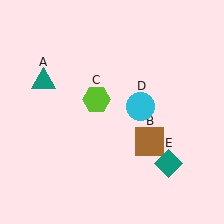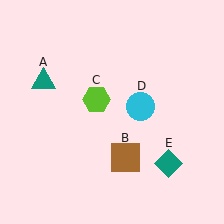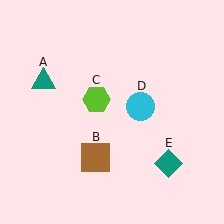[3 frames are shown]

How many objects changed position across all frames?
1 object changed position: brown square (object B).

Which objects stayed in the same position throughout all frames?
Teal triangle (object A) and lime hexagon (object C) and cyan circle (object D) and teal diamond (object E) remained stationary.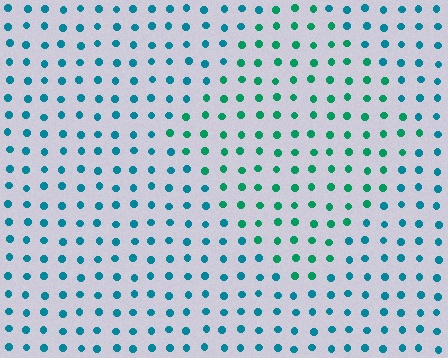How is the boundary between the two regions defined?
The boundary is defined purely by a slight shift in hue (about 32 degrees). Spacing, size, and orientation are identical on both sides.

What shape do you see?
I see a diamond.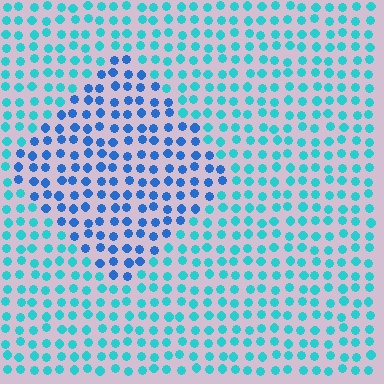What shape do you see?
I see a diamond.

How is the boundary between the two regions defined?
The boundary is defined purely by a slight shift in hue (about 35 degrees). Spacing, size, and orientation are identical on both sides.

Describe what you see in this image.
The image is filled with small cyan elements in a uniform arrangement. A diamond-shaped region is visible where the elements are tinted to a slightly different hue, forming a subtle color boundary.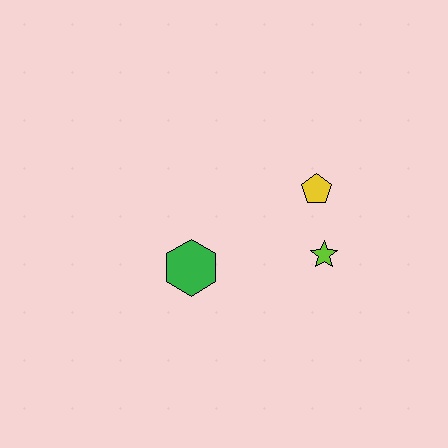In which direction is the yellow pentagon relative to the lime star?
The yellow pentagon is above the lime star.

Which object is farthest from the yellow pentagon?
The green hexagon is farthest from the yellow pentagon.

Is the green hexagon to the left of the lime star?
Yes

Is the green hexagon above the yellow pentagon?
No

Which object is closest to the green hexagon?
The lime star is closest to the green hexagon.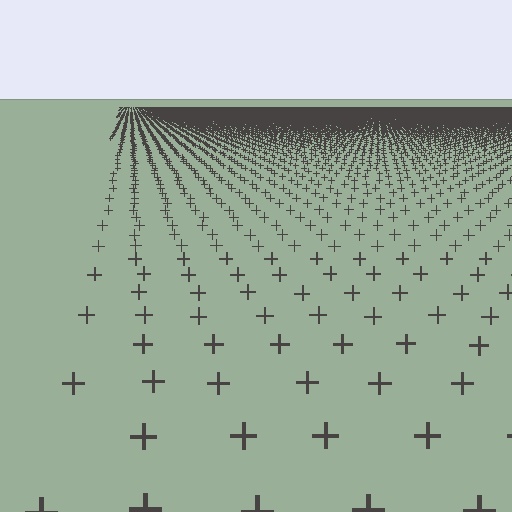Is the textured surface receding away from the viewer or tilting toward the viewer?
The surface is receding away from the viewer. Texture elements get smaller and denser toward the top.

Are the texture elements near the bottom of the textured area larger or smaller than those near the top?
Larger. Near the bottom, elements are closer to the viewer and appear at a bigger on-screen size.